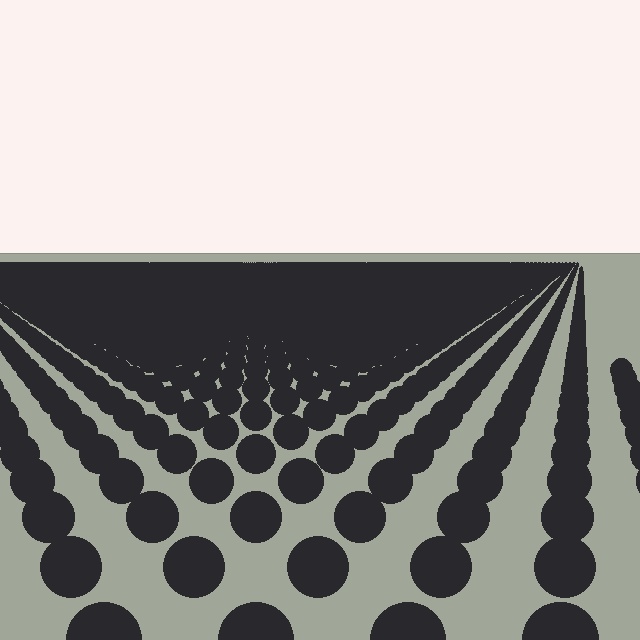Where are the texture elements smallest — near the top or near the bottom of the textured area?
Near the top.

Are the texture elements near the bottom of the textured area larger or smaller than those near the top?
Larger. Near the bottom, elements are closer to the viewer and appear at a bigger on-screen size.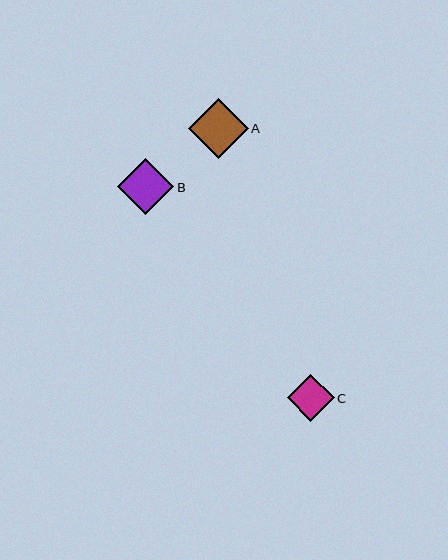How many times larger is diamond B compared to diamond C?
Diamond B is approximately 1.2 times the size of diamond C.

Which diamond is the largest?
Diamond A is the largest with a size of approximately 60 pixels.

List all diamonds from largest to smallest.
From largest to smallest: A, B, C.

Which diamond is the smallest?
Diamond C is the smallest with a size of approximately 47 pixels.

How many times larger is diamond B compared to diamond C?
Diamond B is approximately 1.2 times the size of diamond C.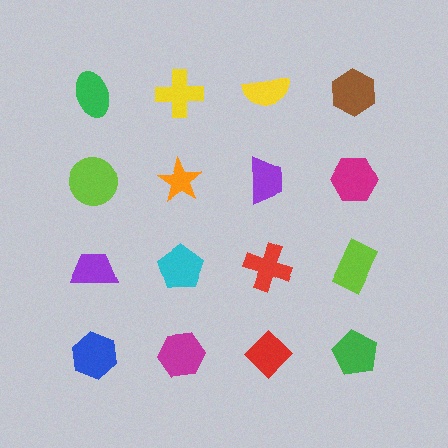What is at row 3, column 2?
A cyan pentagon.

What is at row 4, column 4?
A green pentagon.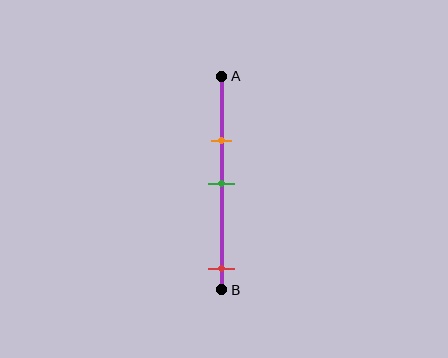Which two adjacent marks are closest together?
The orange and green marks are the closest adjacent pair.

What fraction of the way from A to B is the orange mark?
The orange mark is approximately 30% (0.3) of the way from A to B.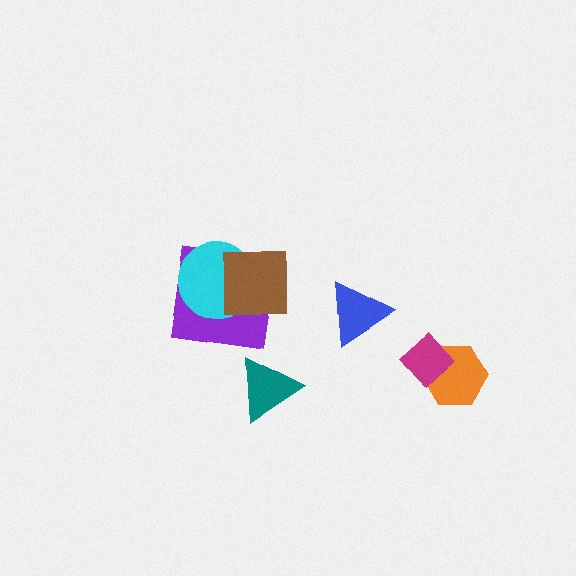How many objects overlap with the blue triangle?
0 objects overlap with the blue triangle.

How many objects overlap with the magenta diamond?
1 object overlaps with the magenta diamond.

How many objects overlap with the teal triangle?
0 objects overlap with the teal triangle.